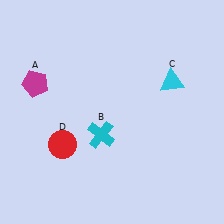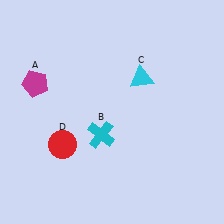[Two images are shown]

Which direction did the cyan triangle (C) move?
The cyan triangle (C) moved left.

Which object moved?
The cyan triangle (C) moved left.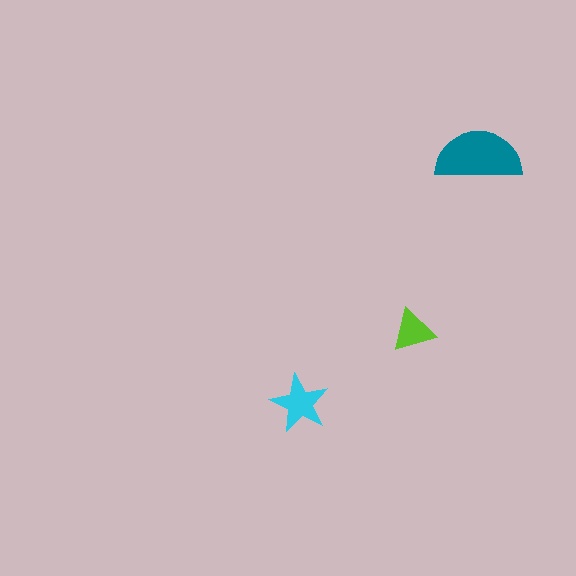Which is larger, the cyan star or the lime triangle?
The cyan star.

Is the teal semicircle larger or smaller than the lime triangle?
Larger.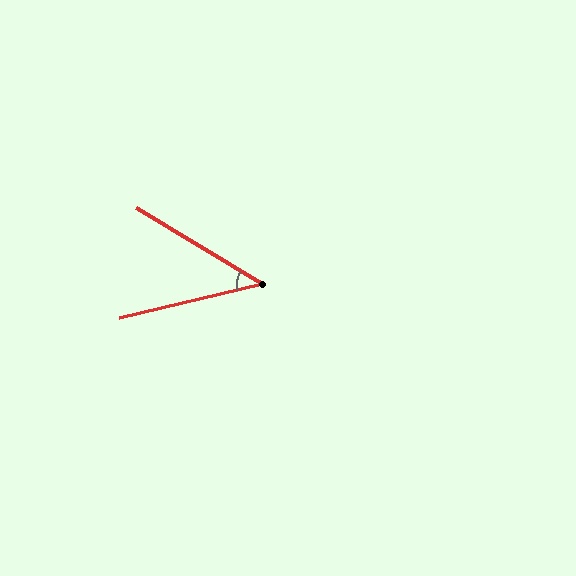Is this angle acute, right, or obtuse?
It is acute.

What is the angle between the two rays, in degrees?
Approximately 45 degrees.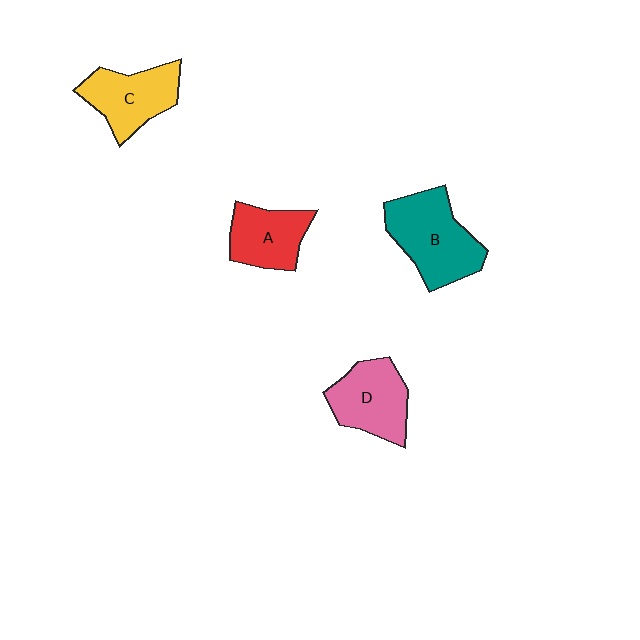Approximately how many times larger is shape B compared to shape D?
Approximately 1.3 times.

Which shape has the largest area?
Shape B (teal).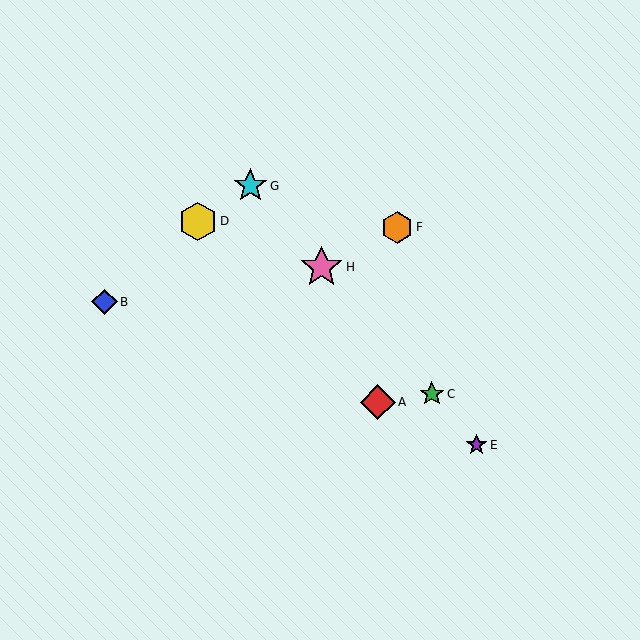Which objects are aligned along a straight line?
Objects C, E, G, H are aligned along a straight line.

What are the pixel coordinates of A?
Object A is at (378, 402).